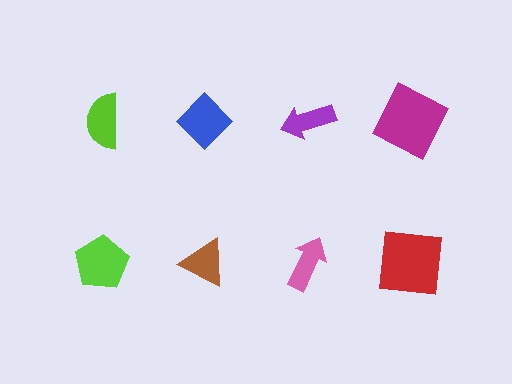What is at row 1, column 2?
A blue diamond.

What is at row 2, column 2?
A brown triangle.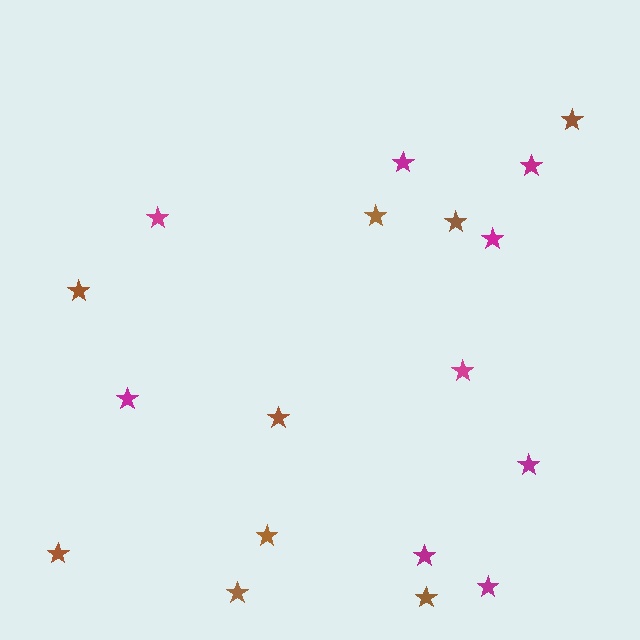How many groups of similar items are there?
There are 2 groups: one group of brown stars (9) and one group of magenta stars (9).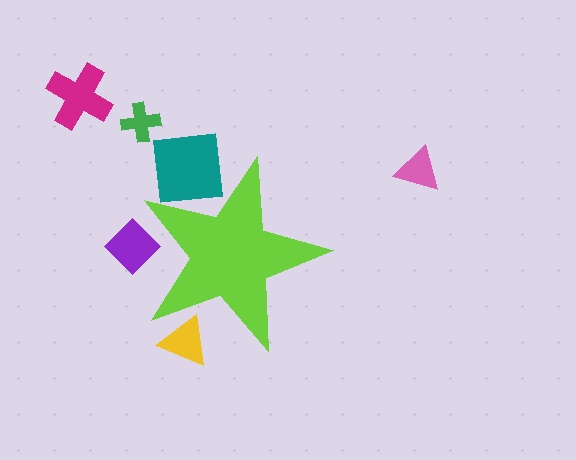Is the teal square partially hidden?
Yes, the teal square is partially hidden behind the lime star.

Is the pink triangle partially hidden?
No, the pink triangle is fully visible.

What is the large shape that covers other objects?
A lime star.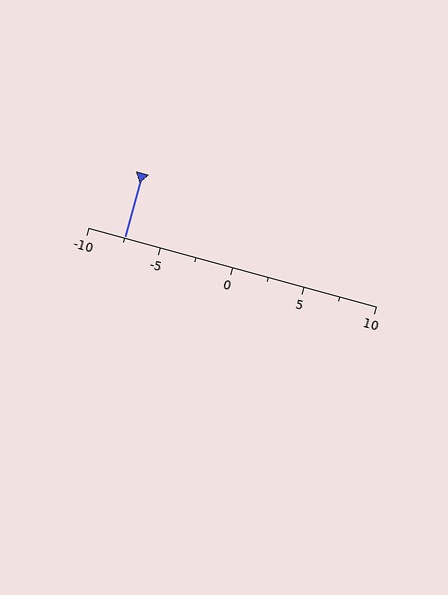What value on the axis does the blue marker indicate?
The marker indicates approximately -7.5.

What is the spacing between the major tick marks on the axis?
The major ticks are spaced 5 apart.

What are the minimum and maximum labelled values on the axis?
The axis runs from -10 to 10.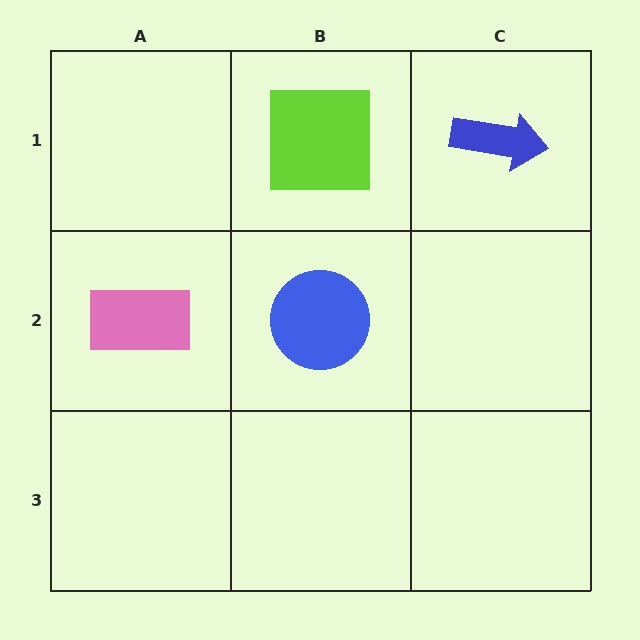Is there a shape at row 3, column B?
No, that cell is empty.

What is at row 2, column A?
A pink rectangle.